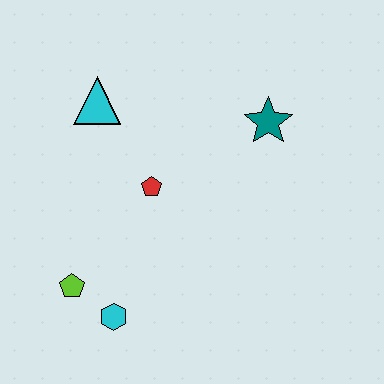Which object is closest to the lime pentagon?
The cyan hexagon is closest to the lime pentagon.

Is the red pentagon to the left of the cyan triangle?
No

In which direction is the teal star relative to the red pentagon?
The teal star is to the right of the red pentagon.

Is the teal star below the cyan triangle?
Yes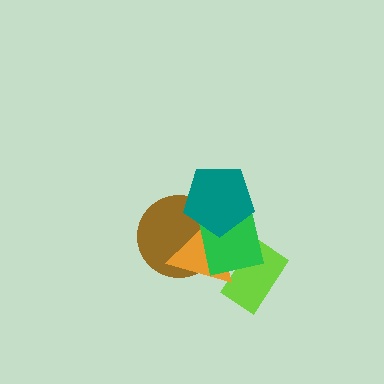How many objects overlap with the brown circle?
3 objects overlap with the brown circle.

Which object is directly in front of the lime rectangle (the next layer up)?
The orange triangle is directly in front of the lime rectangle.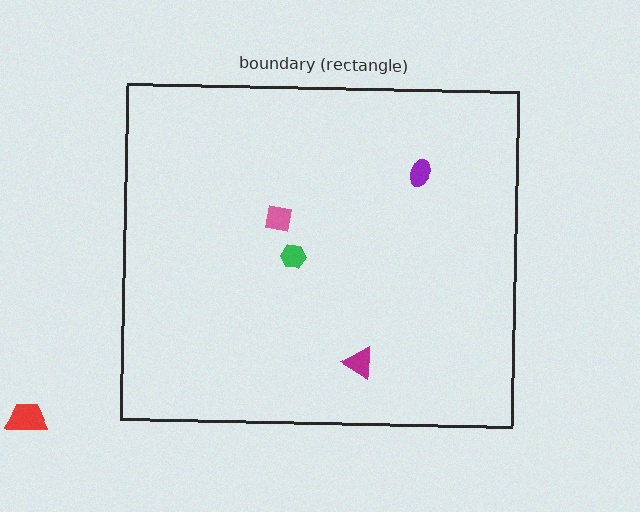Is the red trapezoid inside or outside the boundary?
Outside.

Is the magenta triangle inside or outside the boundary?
Inside.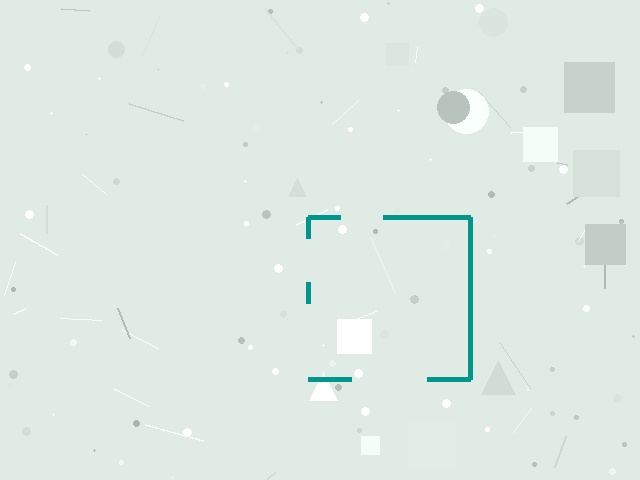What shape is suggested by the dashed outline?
The dashed outline suggests a square.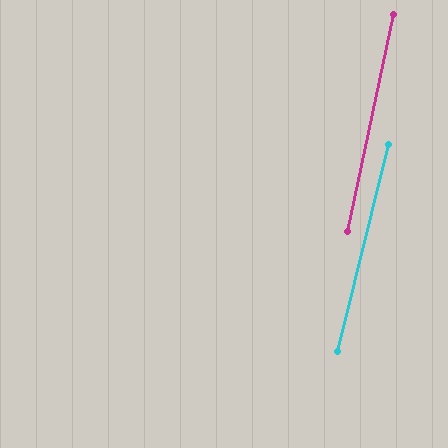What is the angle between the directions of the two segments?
Approximately 2 degrees.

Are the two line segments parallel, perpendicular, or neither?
Parallel — their directions differ by only 1.7°.